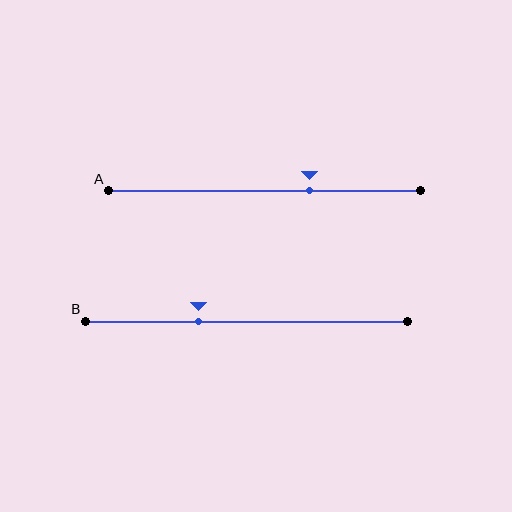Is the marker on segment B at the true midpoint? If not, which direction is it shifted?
No, the marker on segment B is shifted to the left by about 15% of the segment length.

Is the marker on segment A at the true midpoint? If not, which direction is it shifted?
No, the marker on segment A is shifted to the right by about 14% of the segment length.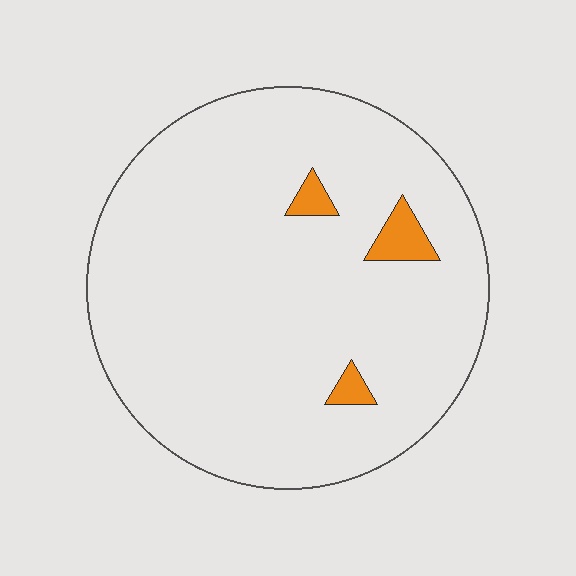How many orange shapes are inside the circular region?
3.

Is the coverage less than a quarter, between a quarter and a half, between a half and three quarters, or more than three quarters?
Less than a quarter.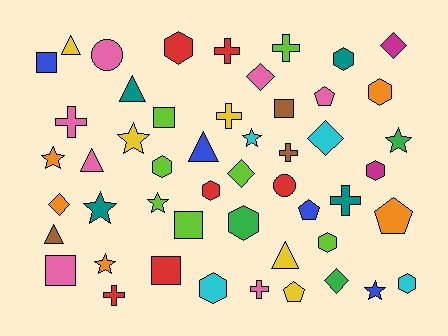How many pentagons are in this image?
There are 4 pentagons.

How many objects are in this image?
There are 50 objects.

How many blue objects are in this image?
There are 4 blue objects.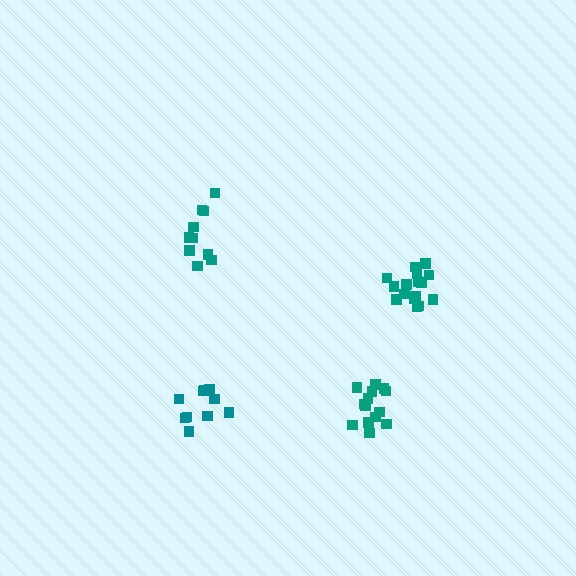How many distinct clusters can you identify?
There are 4 distinct clusters.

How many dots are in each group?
Group 1: 11 dots, Group 2: 16 dots, Group 3: 14 dots, Group 4: 10 dots (51 total).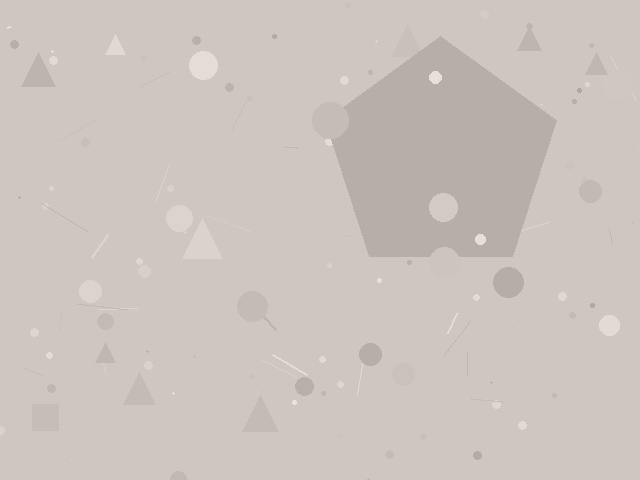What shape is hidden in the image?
A pentagon is hidden in the image.